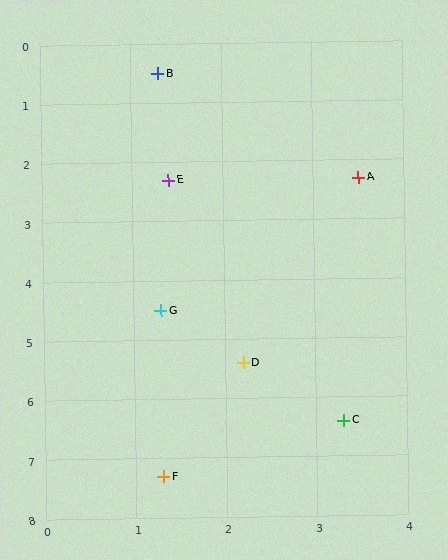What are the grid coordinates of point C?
Point C is at approximately (3.3, 6.4).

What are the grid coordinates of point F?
Point F is at approximately (1.3, 7.3).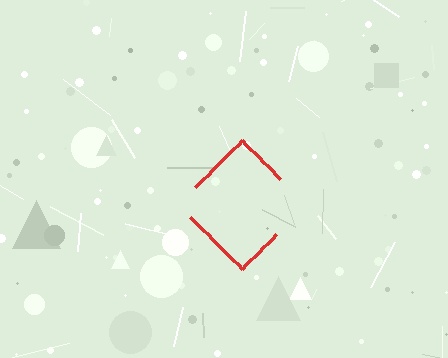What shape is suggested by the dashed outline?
The dashed outline suggests a diamond.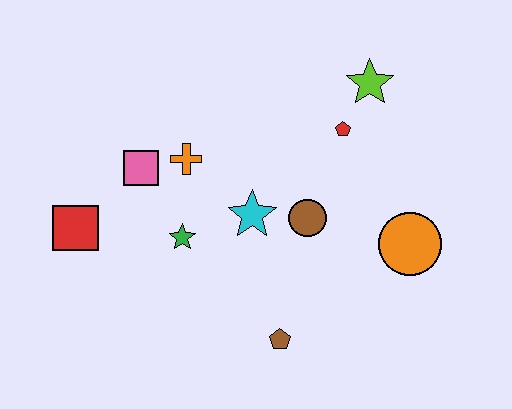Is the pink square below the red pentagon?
Yes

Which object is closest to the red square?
The pink square is closest to the red square.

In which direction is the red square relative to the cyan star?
The red square is to the left of the cyan star.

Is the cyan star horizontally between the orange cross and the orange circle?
Yes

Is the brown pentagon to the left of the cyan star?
No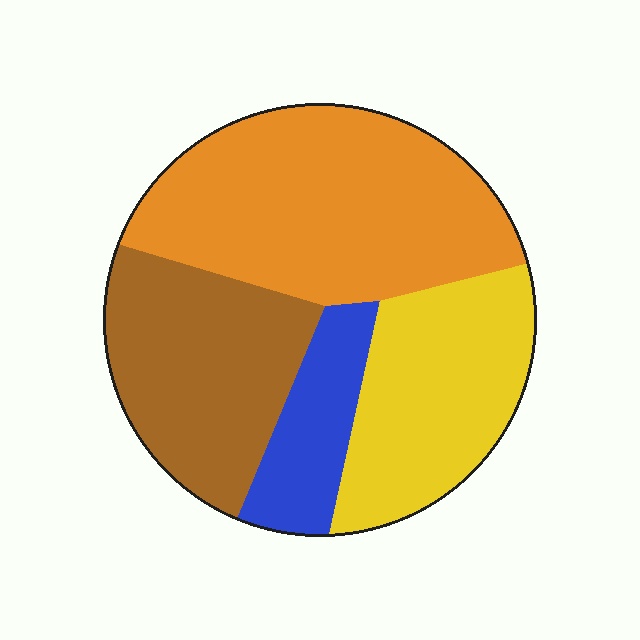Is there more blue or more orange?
Orange.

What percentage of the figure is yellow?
Yellow covers roughly 25% of the figure.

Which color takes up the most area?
Orange, at roughly 40%.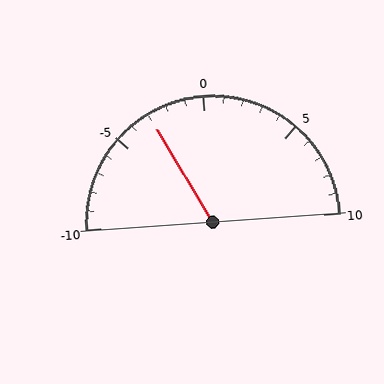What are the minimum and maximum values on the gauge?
The gauge ranges from -10 to 10.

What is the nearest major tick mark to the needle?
The nearest major tick mark is -5.